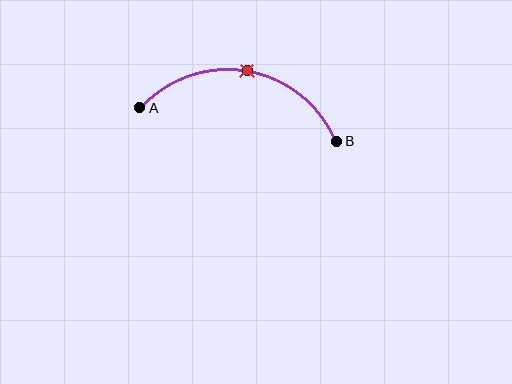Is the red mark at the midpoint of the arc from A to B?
Yes. The red mark lies on the arc at equal arc-length from both A and B — it is the arc midpoint.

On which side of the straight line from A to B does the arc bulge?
The arc bulges above the straight line connecting A and B.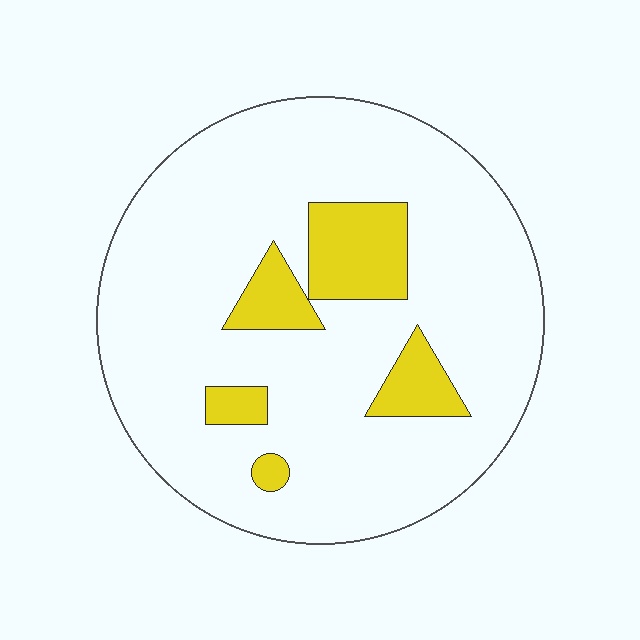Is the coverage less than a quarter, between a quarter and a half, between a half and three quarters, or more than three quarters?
Less than a quarter.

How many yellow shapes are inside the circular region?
5.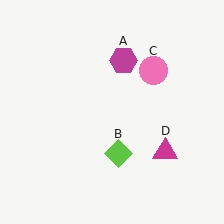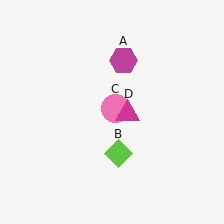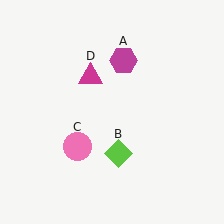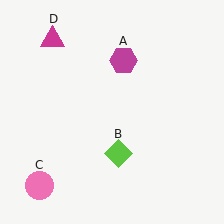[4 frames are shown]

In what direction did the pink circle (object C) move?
The pink circle (object C) moved down and to the left.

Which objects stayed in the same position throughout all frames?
Magenta hexagon (object A) and lime diamond (object B) remained stationary.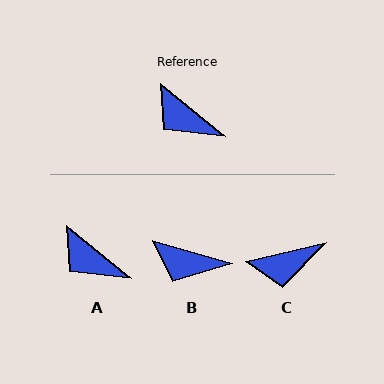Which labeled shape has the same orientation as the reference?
A.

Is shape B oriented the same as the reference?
No, it is off by about 23 degrees.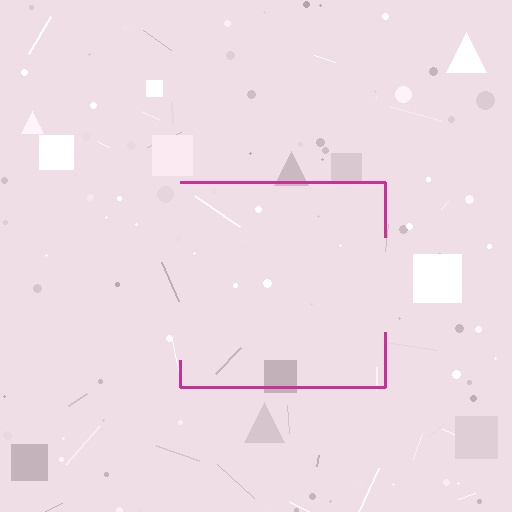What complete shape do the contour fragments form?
The contour fragments form a square.